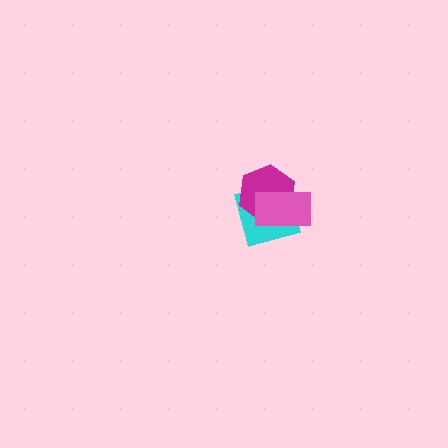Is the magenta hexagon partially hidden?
Yes, it is partially covered by another shape.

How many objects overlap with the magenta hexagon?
2 objects overlap with the magenta hexagon.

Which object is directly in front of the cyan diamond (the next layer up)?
The magenta hexagon is directly in front of the cyan diamond.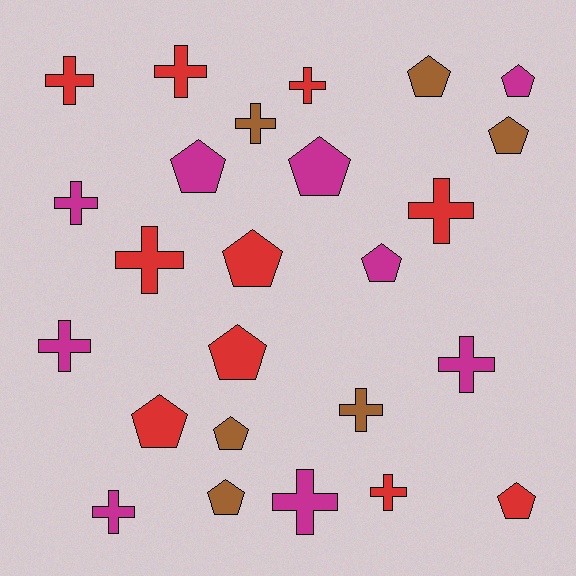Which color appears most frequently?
Red, with 10 objects.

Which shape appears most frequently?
Cross, with 13 objects.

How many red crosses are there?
There are 6 red crosses.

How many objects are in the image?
There are 25 objects.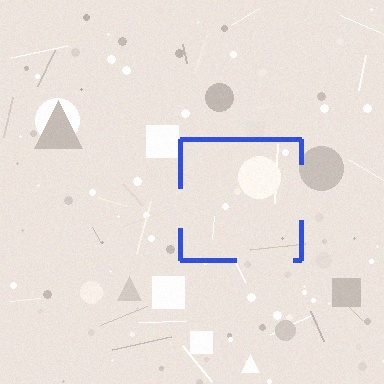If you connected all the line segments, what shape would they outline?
They would outline a square.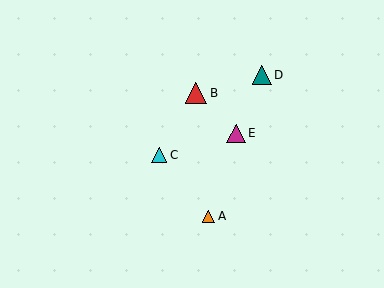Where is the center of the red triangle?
The center of the red triangle is at (196, 93).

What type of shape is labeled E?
Shape E is a magenta triangle.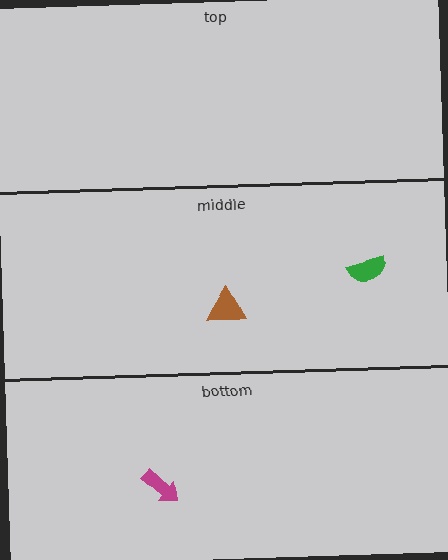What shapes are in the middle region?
The green semicircle, the brown triangle.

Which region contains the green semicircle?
The middle region.